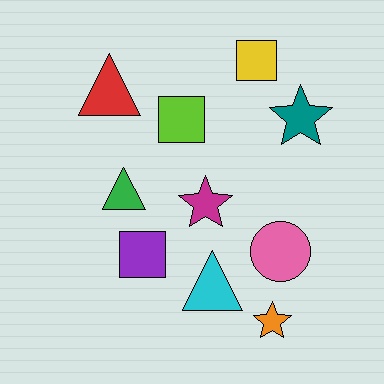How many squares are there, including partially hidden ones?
There are 3 squares.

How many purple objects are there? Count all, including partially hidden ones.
There is 1 purple object.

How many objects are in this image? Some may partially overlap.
There are 10 objects.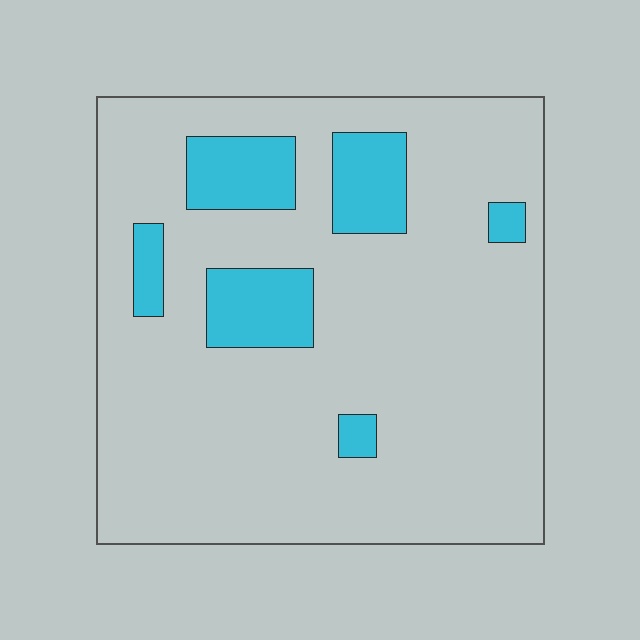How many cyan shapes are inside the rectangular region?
6.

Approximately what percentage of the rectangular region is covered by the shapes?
Approximately 15%.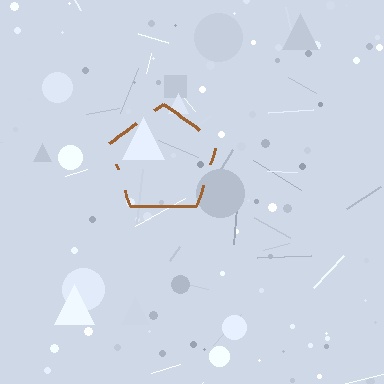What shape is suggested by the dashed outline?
The dashed outline suggests a pentagon.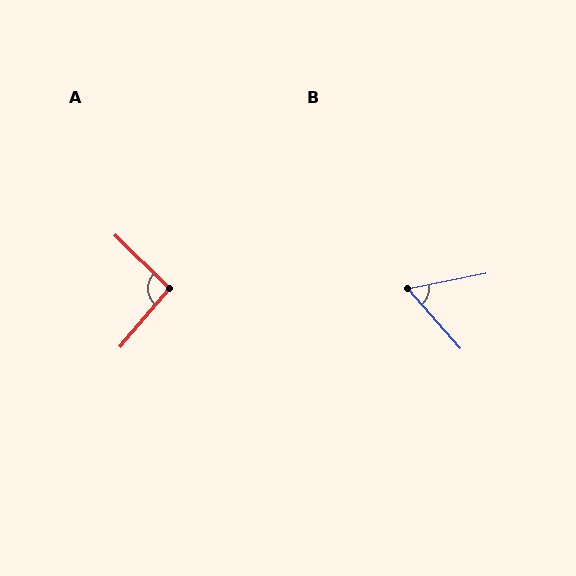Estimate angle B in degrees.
Approximately 60 degrees.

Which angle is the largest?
A, at approximately 94 degrees.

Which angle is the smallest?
B, at approximately 60 degrees.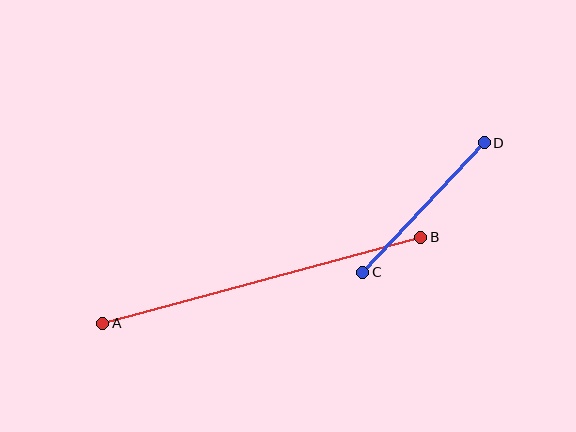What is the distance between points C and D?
The distance is approximately 178 pixels.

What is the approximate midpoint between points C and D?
The midpoint is at approximately (423, 207) pixels.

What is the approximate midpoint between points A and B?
The midpoint is at approximately (262, 280) pixels.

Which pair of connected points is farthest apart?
Points A and B are farthest apart.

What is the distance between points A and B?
The distance is approximately 329 pixels.